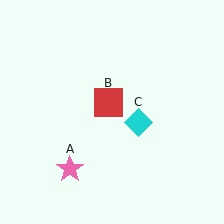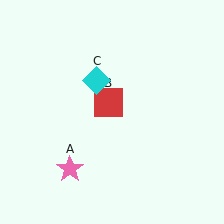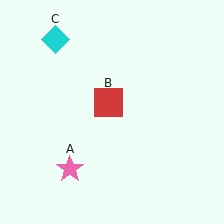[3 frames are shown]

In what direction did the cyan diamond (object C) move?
The cyan diamond (object C) moved up and to the left.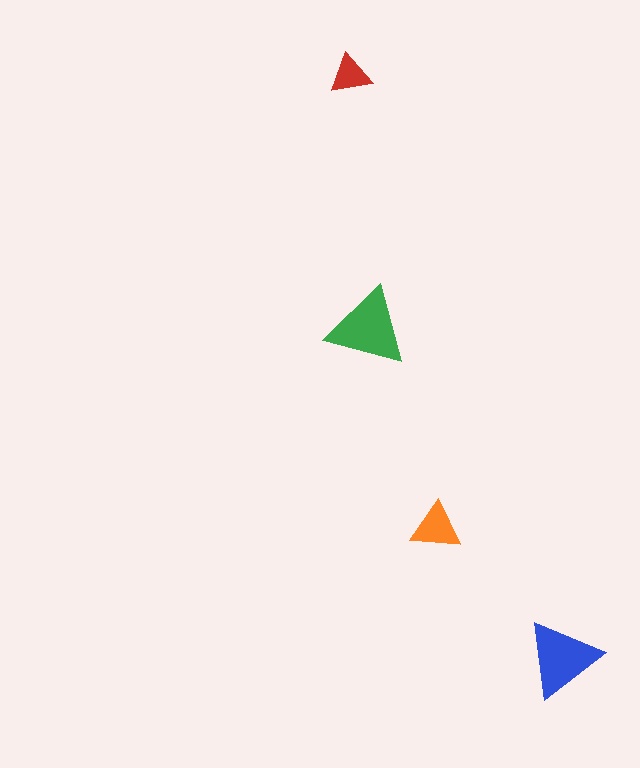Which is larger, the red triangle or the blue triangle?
The blue one.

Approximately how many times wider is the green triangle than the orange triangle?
About 1.5 times wider.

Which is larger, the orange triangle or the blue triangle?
The blue one.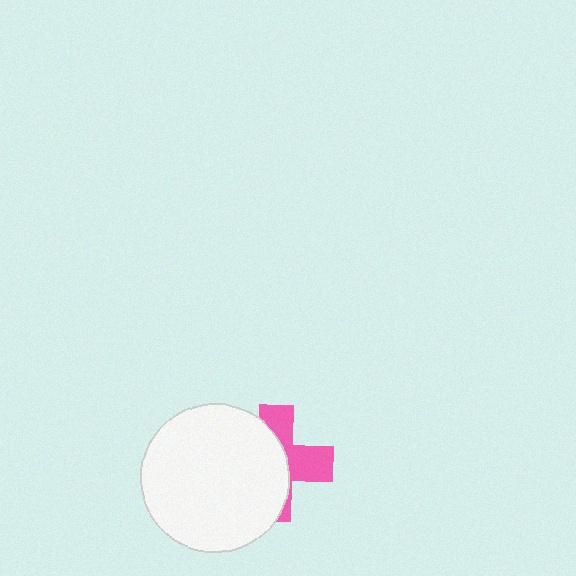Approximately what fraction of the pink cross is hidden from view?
Roughly 59% of the pink cross is hidden behind the white circle.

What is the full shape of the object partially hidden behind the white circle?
The partially hidden object is a pink cross.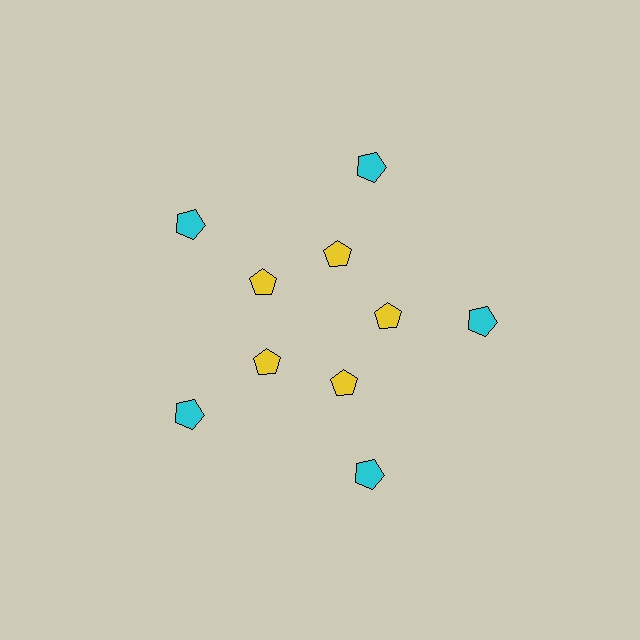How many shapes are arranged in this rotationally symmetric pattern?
There are 10 shapes, arranged in 5 groups of 2.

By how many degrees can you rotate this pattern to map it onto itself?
The pattern maps onto itself every 72 degrees of rotation.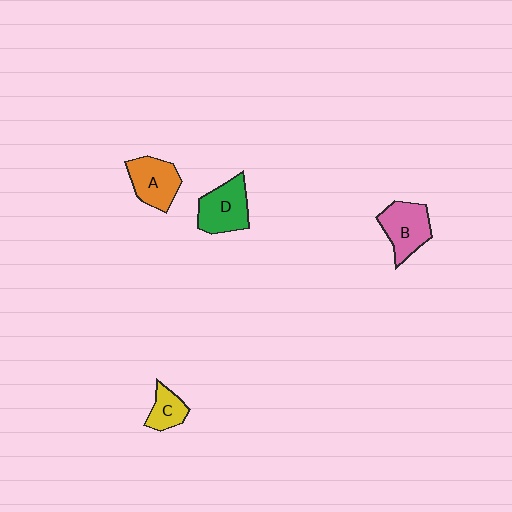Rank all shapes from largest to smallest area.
From largest to smallest: D (green), B (pink), A (orange), C (yellow).